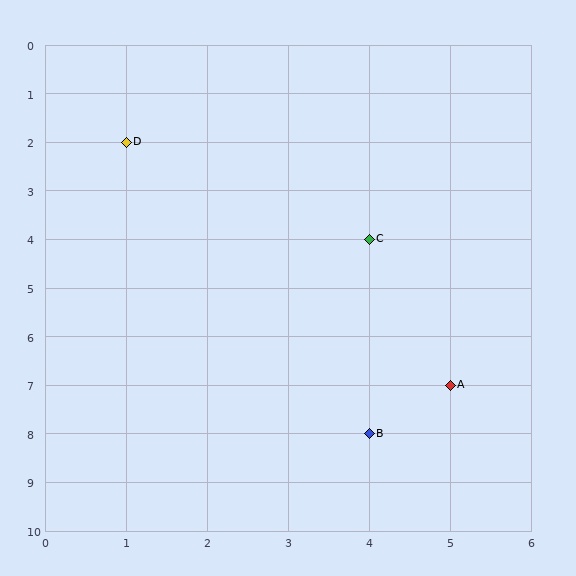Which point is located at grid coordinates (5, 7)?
Point A is at (5, 7).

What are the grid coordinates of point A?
Point A is at grid coordinates (5, 7).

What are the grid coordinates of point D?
Point D is at grid coordinates (1, 2).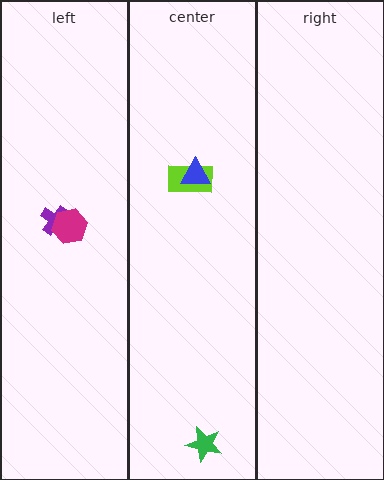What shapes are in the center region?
The green star, the lime rectangle, the blue triangle.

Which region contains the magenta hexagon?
The left region.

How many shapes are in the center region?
3.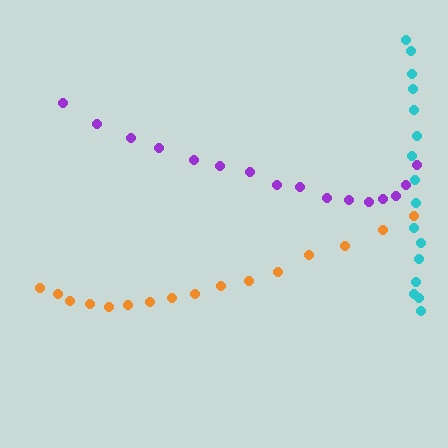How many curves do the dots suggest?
There are 3 distinct paths.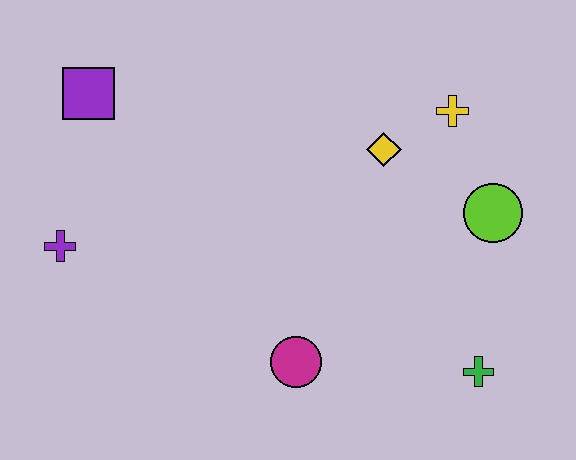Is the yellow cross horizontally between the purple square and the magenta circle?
No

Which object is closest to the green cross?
The lime circle is closest to the green cross.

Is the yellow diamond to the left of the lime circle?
Yes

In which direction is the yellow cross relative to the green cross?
The yellow cross is above the green cross.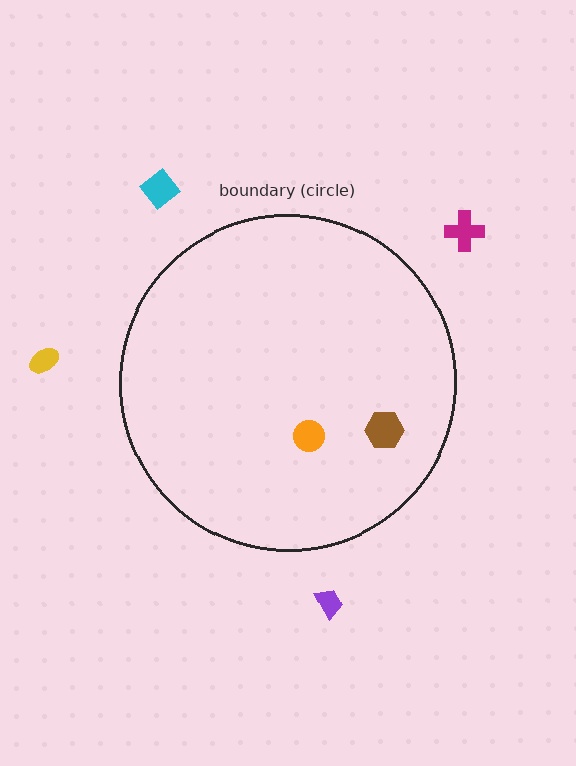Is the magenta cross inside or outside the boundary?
Outside.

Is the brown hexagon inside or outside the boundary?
Inside.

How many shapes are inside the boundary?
2 inside, 4 outside.